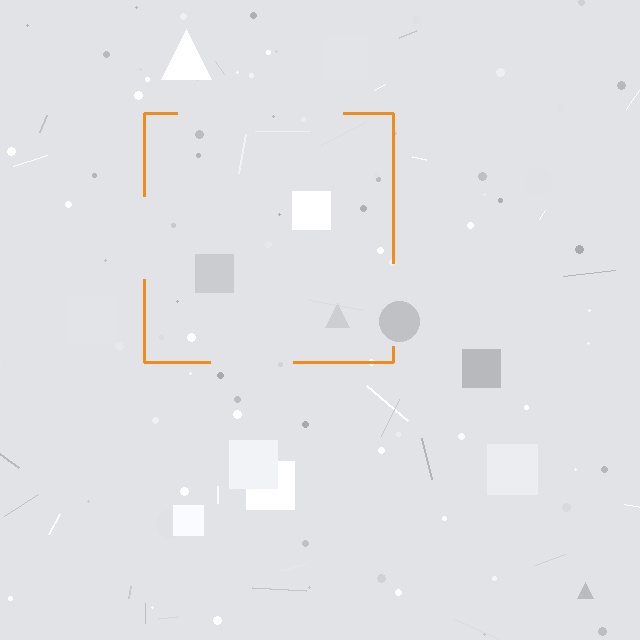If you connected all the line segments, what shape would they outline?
They would outline a square.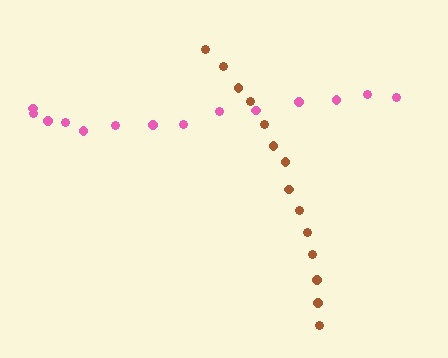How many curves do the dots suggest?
There are 2 distinct paths.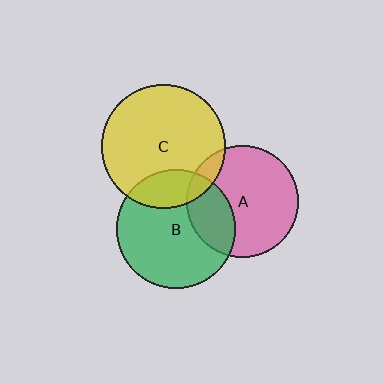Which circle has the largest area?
Circle C (yellow).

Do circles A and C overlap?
Yes.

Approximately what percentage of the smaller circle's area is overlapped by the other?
Approximately 10%.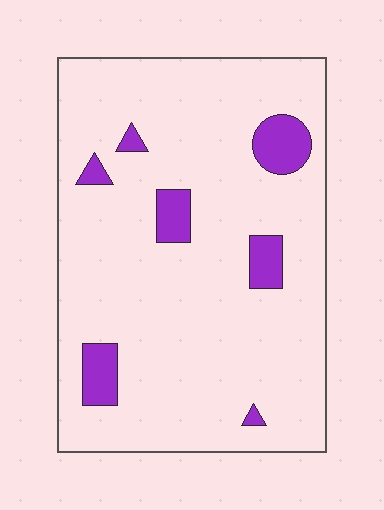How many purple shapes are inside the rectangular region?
7.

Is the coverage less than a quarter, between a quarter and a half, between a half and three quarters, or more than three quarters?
Less than a quarter.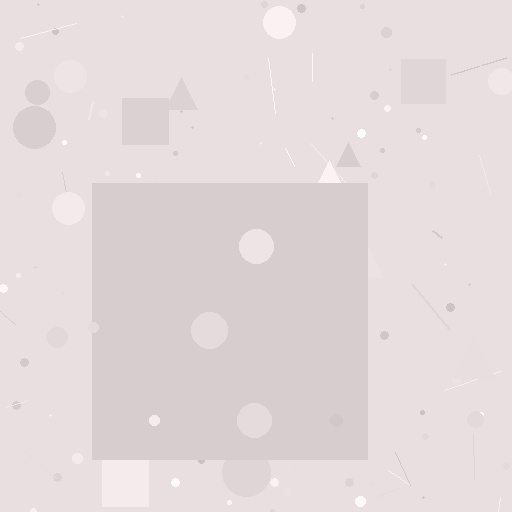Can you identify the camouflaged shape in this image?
The camouflaged shape is a square.